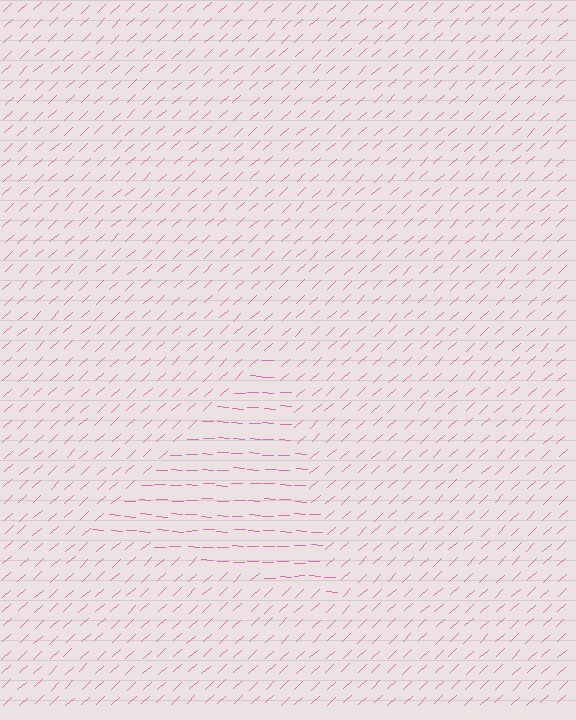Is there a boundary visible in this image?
Yes, there is a texture boundary formed by a change in line orientation.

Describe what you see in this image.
The image is filled with small pink line segments. A triangle region in the image has lines oriented differently from the surrounding lines, creating a visible texture boundary.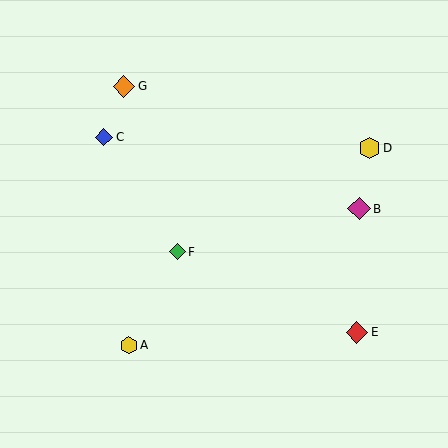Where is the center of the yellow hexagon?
The center of the yellow hexagon is at (129, 345).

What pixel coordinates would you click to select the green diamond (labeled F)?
Click at (178, 252) to select the green diamond F.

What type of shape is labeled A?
Shape A is a yellow hexagon.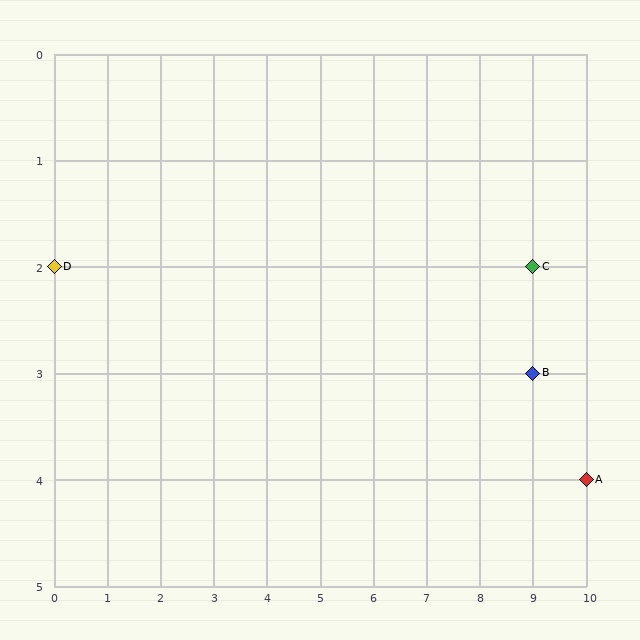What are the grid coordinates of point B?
Point B is at grid coordinates (9, 3).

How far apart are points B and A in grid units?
Points B and A are 1 column and 1 row apart (about 1.4 grid units diagonally).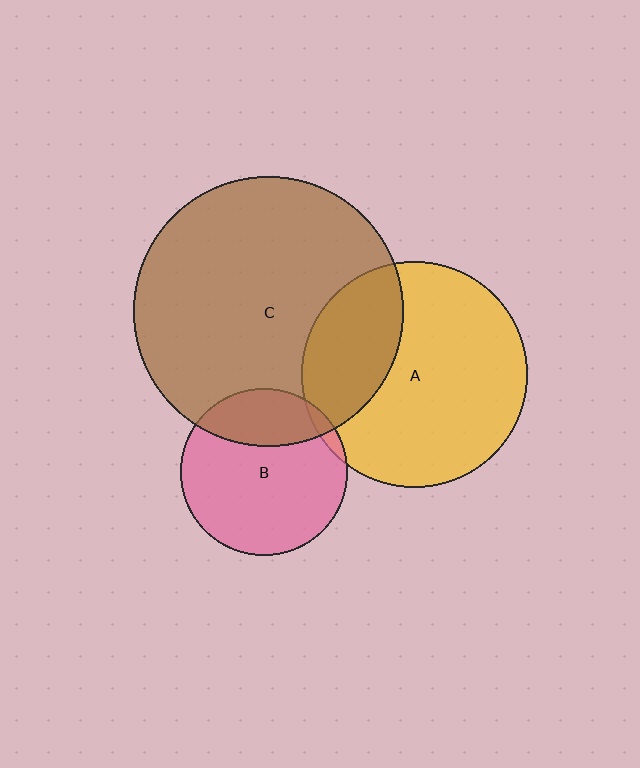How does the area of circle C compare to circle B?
Approximately 2.6 times.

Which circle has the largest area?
Circle C (brown).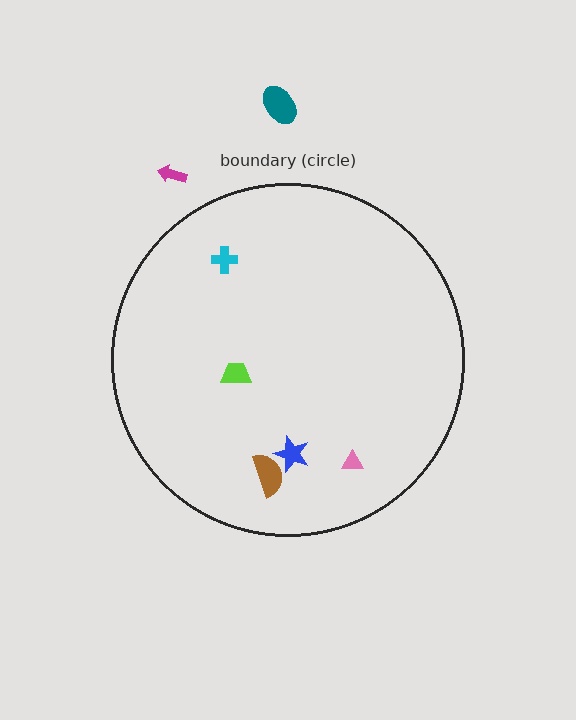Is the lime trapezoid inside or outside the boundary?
Inside.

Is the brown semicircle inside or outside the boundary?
Inside.